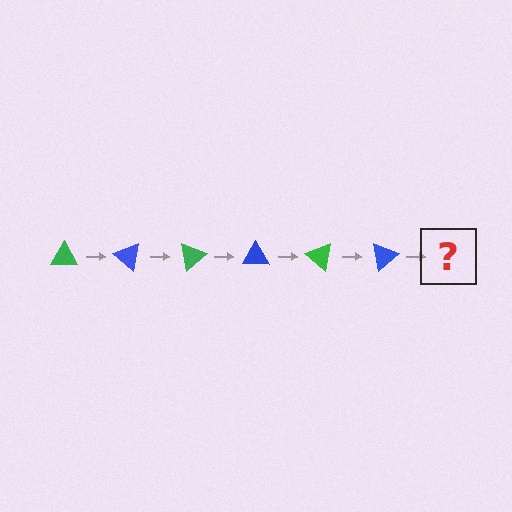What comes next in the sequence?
The next element should be a green triangle, rotated 240 degrees from the start.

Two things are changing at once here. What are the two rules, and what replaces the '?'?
The two rules are that it rotates 40 degrees each step and the color cycles through green and blue. The '?' should be a green triangle, rotated 240 degrees from the start.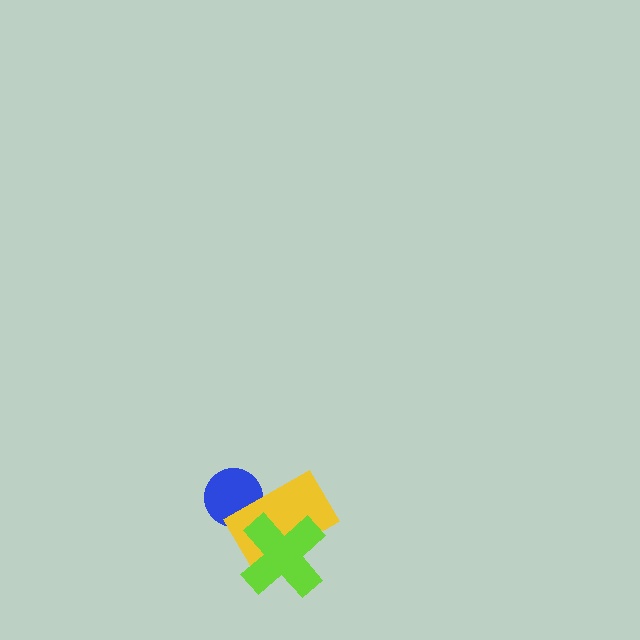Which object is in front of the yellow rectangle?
The lime cross is in front of the yellow rectangle.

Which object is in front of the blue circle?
The yellow rectangle is in front of the blue circle.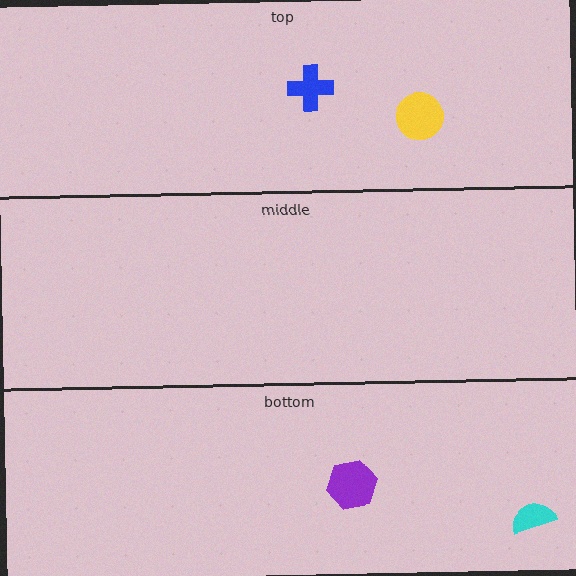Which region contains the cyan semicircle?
The bottom region.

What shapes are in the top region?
The yellow circle, the blue cross.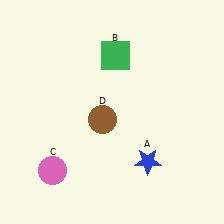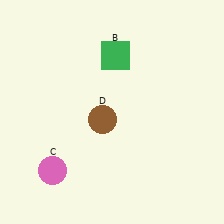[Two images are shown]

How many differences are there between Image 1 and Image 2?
There is 1 difference between the two images.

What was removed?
The blue star (A) was removed in Image 2.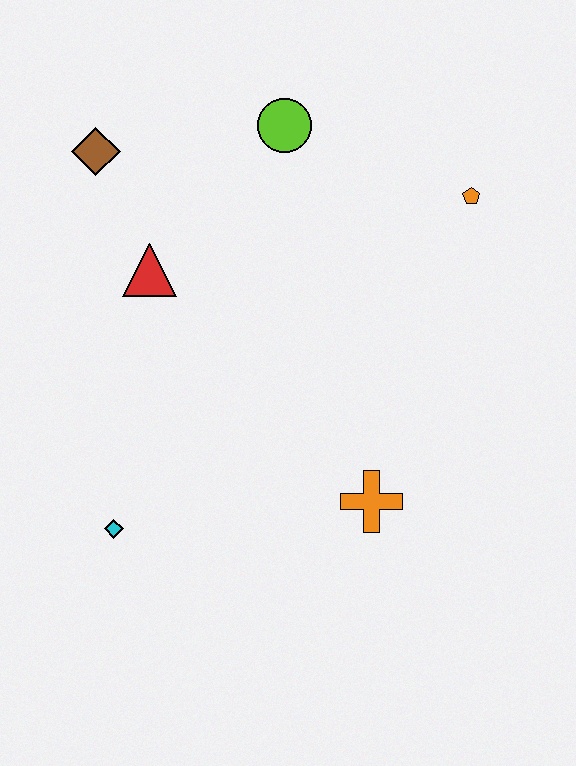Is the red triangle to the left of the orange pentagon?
Yes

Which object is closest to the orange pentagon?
The lime circle is closest to the orange pentagon.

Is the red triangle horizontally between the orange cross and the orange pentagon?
No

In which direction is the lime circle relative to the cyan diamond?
The lime circle is above the cyan diamond.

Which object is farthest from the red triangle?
The orange pentagon is farthest from the red triangle.